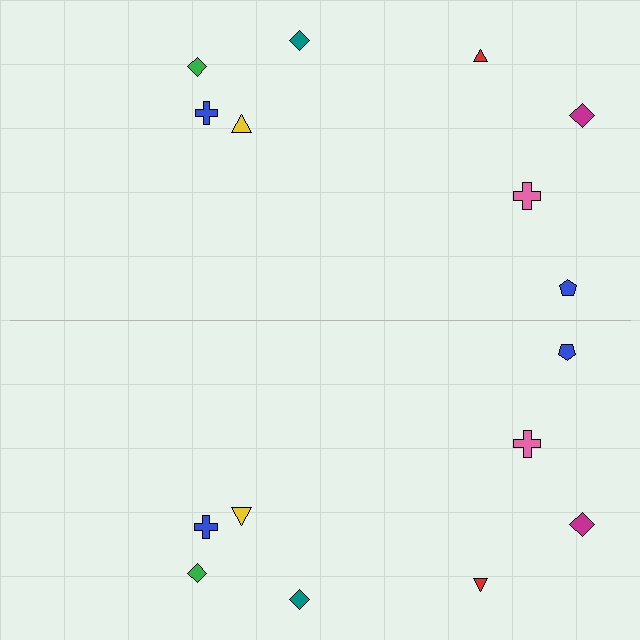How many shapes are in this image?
There are 16 shapes in this image.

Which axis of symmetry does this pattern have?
The pattern has a horizontal axis of symmetry running through the center of the image.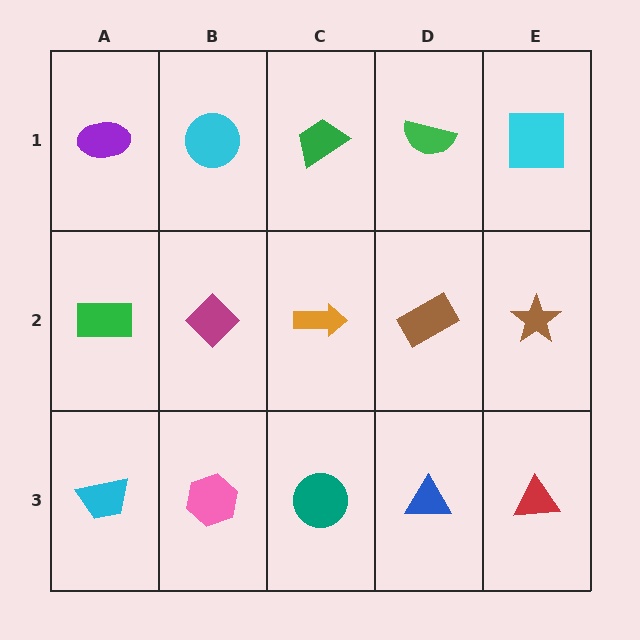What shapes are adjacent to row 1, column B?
A magenta diamond (row 2, column B), a purple ellipse (row 1, column A), a green trapezoid (row 1, column C).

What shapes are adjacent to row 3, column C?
An orange arrow (row 2, column C), a pink hexagon (row 3, column B), a blue triangle (row 3, column D).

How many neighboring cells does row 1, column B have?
3.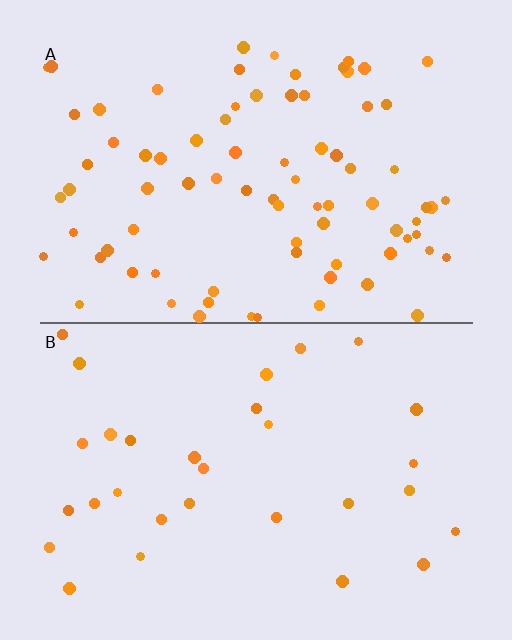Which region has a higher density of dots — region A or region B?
A (the top).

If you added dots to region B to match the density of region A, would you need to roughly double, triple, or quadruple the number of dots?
Approximately triple.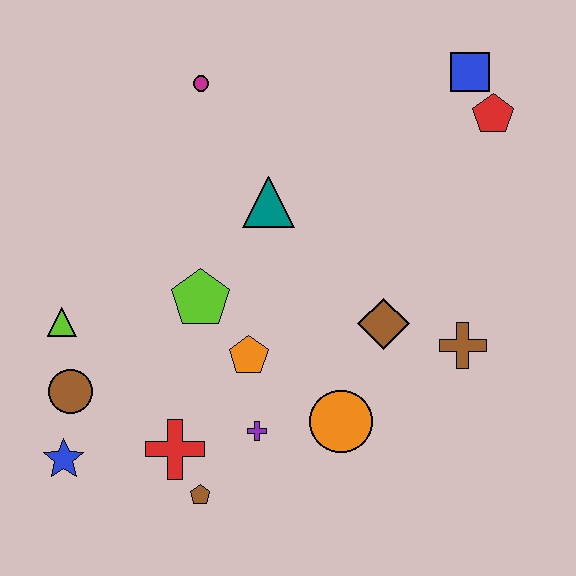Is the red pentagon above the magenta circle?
No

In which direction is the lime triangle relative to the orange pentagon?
The lime triangle is to the left of the orange pentagon.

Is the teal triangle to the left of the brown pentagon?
No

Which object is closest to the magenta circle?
The teal triangle is closest to the magenta circle.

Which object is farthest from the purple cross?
The blue square is farthest from the purple cross.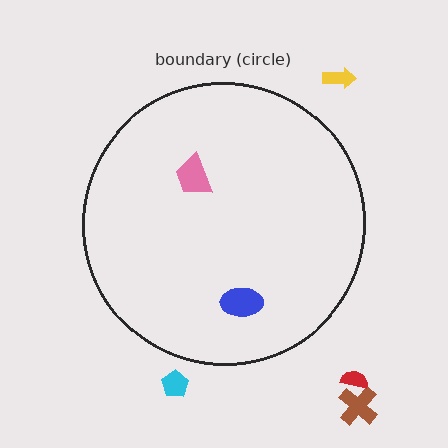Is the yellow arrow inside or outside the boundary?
Outside.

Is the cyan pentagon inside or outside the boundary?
Outside.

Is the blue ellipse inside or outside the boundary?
Inside.